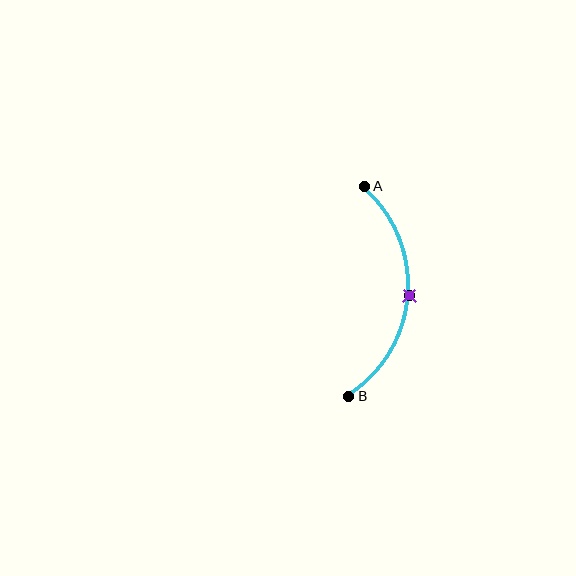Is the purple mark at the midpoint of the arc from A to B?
Yes. The purple mark lies on the arc at equal arc-length from both A and B — it is the arc midpoint.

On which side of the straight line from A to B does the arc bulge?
The arc bulges to the right of the straight line connecting A and B.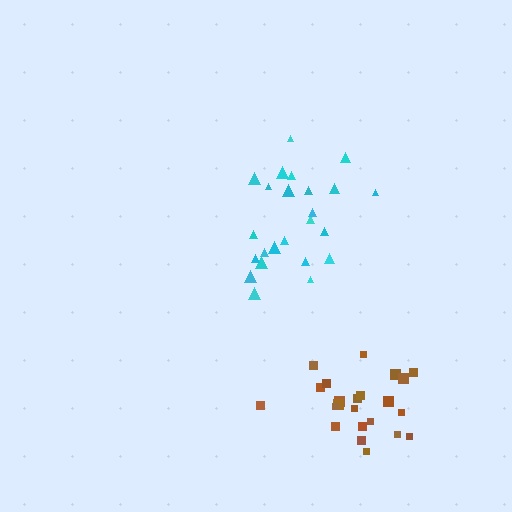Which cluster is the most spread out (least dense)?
Brown.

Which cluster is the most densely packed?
Cyan.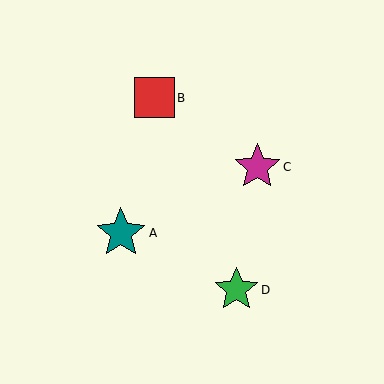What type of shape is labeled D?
Shape D is a green star.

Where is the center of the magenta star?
The center of the magenta star is at (257, 167).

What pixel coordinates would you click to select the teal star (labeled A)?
Click at (121, 233) to select the teal star A.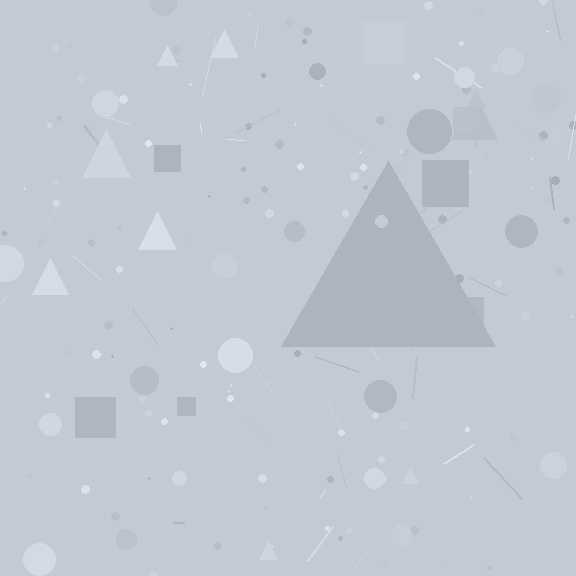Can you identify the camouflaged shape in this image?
The camouflaged shape is a triangle.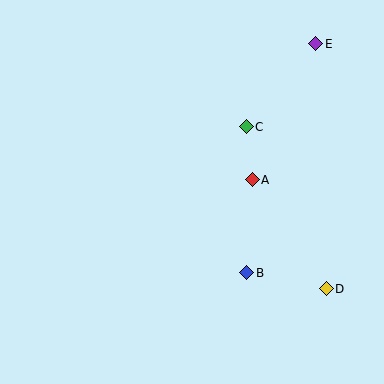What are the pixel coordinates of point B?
Point B is at (247, 273).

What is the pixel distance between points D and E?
The distance between D and E is 245 pixels.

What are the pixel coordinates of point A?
Point A is at (252, 180).